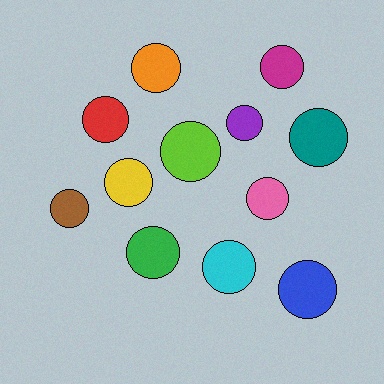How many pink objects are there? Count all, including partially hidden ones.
There is 1 pink object.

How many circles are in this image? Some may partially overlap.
There are 12 circles.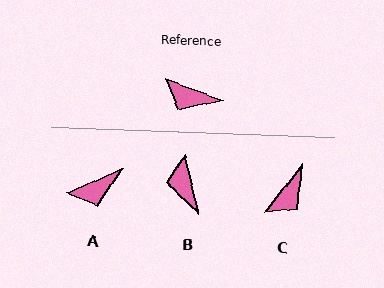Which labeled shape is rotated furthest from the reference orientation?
C, about 72 degrees away.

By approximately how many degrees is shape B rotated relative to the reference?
Approximately 56 degrees clockwise.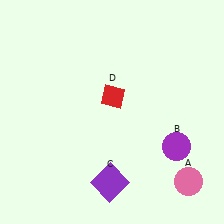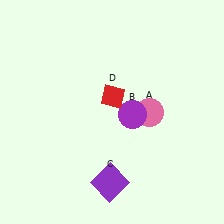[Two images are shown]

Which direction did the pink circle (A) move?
The pink circle (A) moved up.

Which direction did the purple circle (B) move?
The purple circle (B) moved left.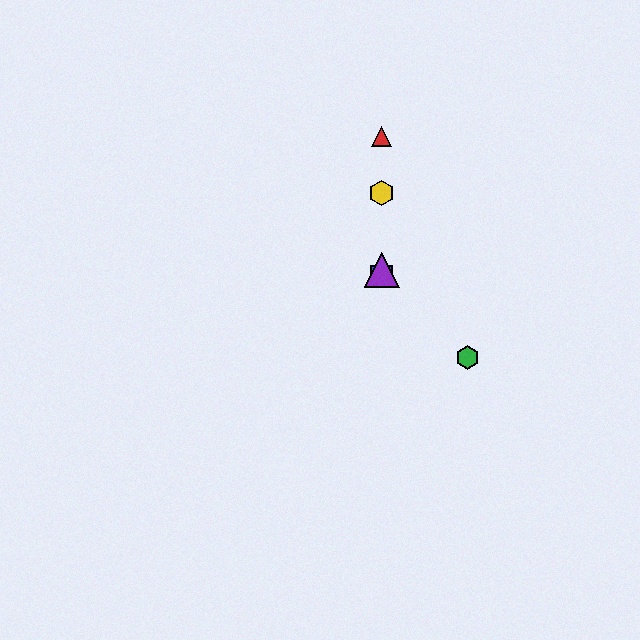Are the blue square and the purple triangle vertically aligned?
Yes, both are at x≈382.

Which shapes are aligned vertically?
The red triangle, the blue square, the yellow hexagon, the purple triangle are aligned vertically.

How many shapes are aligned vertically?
4 shapes (the red triangle, the blue square, the yellow hexagon, the purple triangle) are aligned vertically.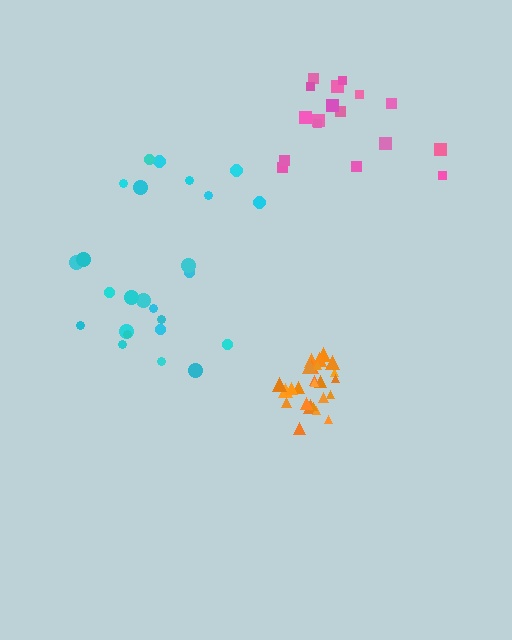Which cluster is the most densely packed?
Orange.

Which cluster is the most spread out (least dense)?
Cyan.